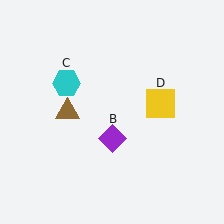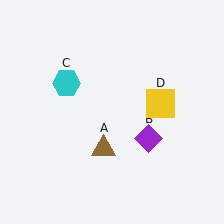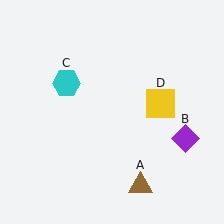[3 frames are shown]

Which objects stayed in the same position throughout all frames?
Cyan hexagon (object C) and yellow square (object D) remained stationary.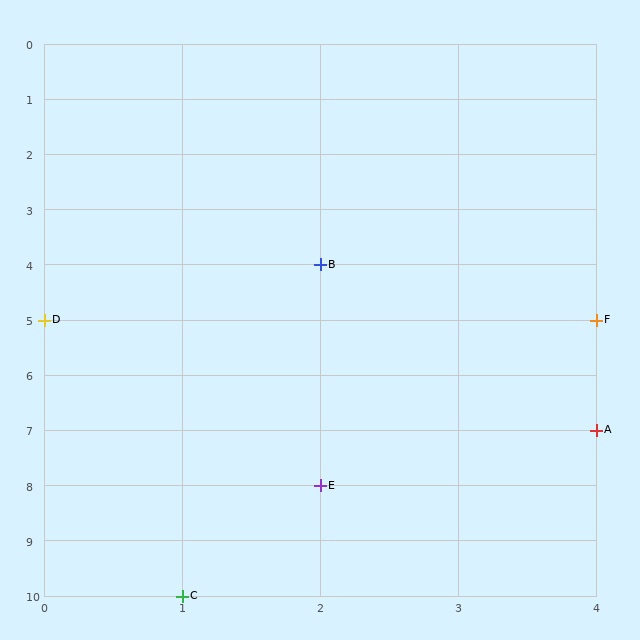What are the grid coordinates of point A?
Point A is at grid coordinates (4, 7).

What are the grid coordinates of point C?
Point C is at grid coordinates (1, 10).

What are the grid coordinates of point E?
Point E is at grid coordinates (2, 8).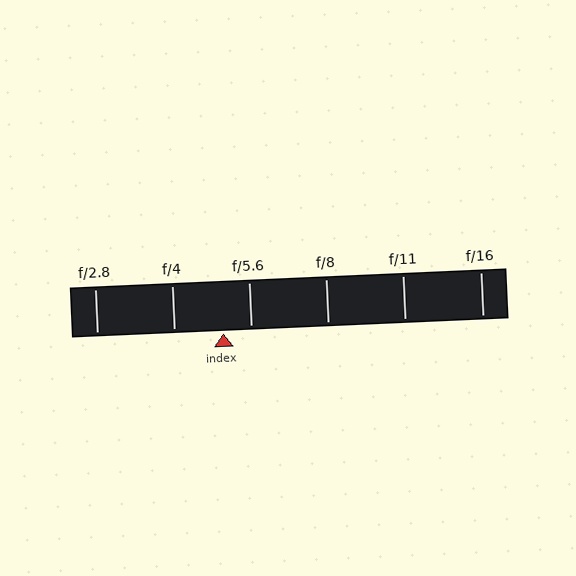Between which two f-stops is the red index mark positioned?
The index mark is between f/4 and f/5.6.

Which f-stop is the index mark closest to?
The index mark is closest to f/5.6.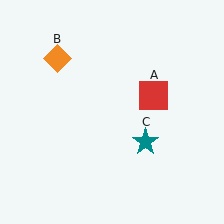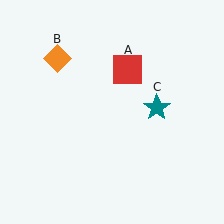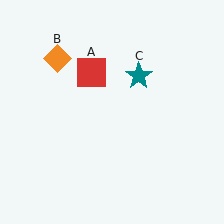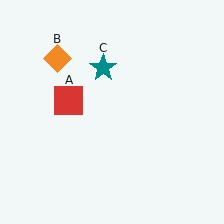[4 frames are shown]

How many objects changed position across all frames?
2 objects changed position: red square (object A), teal star (object C).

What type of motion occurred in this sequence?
The red square (object A), teal star (object C) rotated counterclockwise around the center of the scene.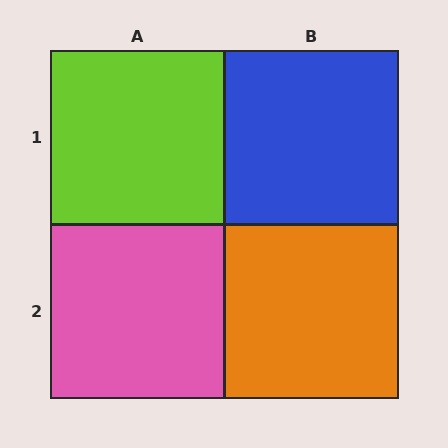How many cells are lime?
1 cell is lime.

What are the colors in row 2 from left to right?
Pink, orange.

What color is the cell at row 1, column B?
Blue.